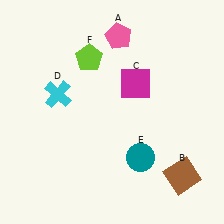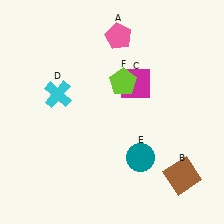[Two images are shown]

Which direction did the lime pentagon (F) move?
The lime pentagon (F) moved right.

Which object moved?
The lime pentagon (F) moved right.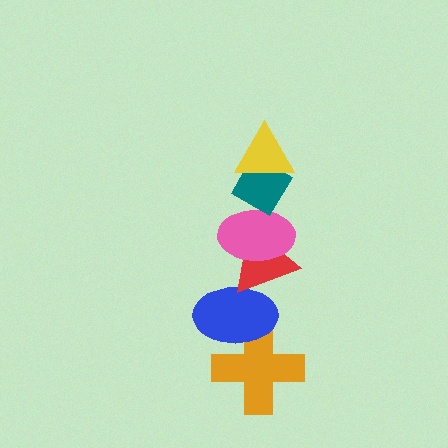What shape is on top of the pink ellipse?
The teal diamond is on top of the pink ellipse.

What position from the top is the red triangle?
The red triangle is 4th from the top.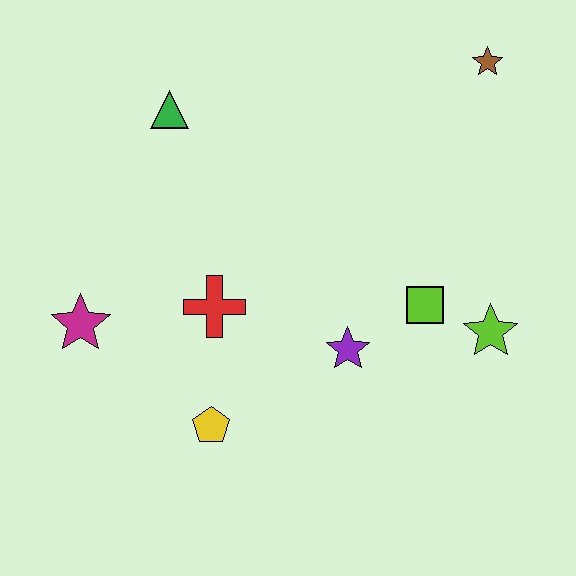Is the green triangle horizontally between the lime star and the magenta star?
Yes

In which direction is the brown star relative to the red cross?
The brown star is to the right of the red cross.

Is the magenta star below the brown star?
Yes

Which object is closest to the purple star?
The lime square is closest to the purple star.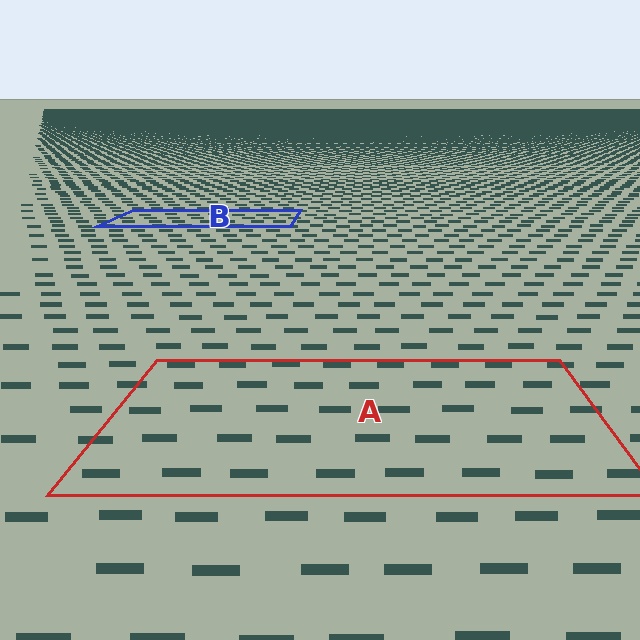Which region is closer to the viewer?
Region A is closer. The texture elements there are larger and more spread out.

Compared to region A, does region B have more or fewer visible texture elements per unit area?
Region B has more texture elements per unit area — they are packed more densely because it is farther away.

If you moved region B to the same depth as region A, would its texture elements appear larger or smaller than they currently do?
They would appear larger. At a closer depth, the same texture elements are projected at a bigger on-screen size.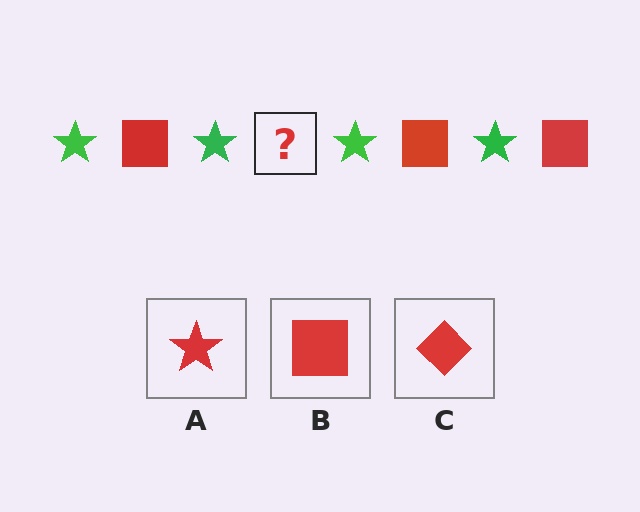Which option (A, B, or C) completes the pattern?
B.